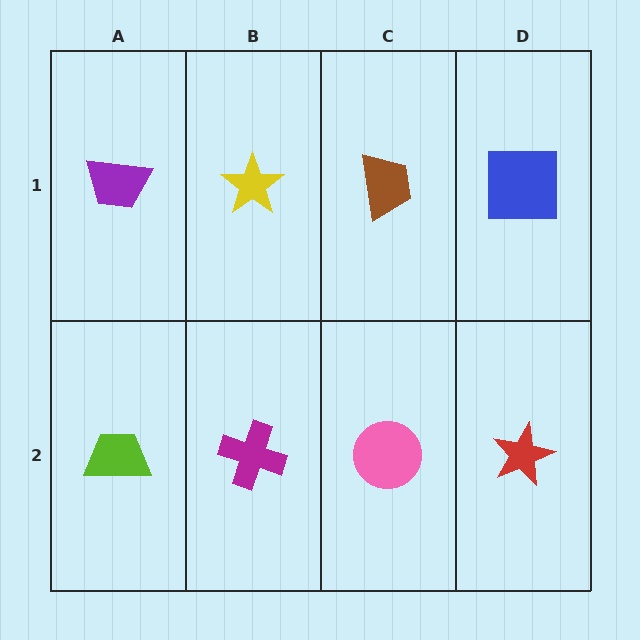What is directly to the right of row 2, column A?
A magenta cross.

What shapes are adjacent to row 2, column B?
A yellow star (row 1, column B), a lime trapezoid (row 2, column A), a pink circle (row 2, column C).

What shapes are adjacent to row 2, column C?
A brown trapezoid (row 1, column C), a magenta cross (row 2, column B), a red star (row 2, column D).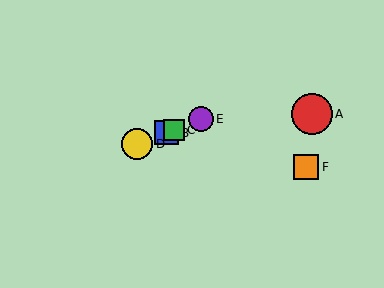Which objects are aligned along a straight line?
Objects B, C, D, E are aligned along a straight line.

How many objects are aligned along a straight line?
4 objects (B, C, D, E) are aligned along a straight line.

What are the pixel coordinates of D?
Object D is at (137, 144).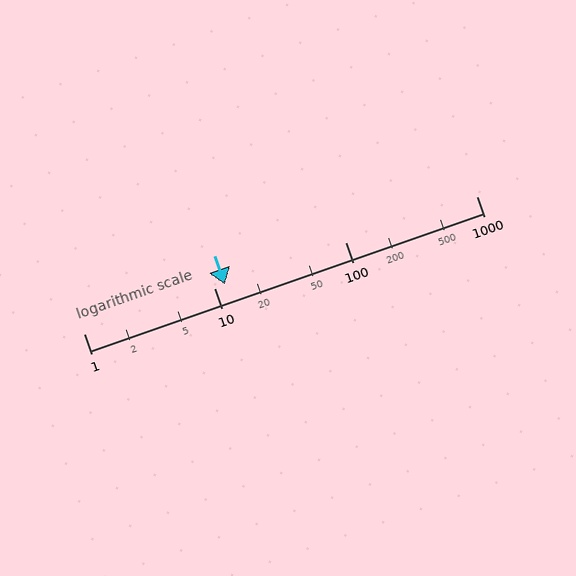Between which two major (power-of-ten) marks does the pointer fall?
The pointer is between 10 and 100.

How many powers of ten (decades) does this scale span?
The scale spans 3 decades, from 1 to 1000.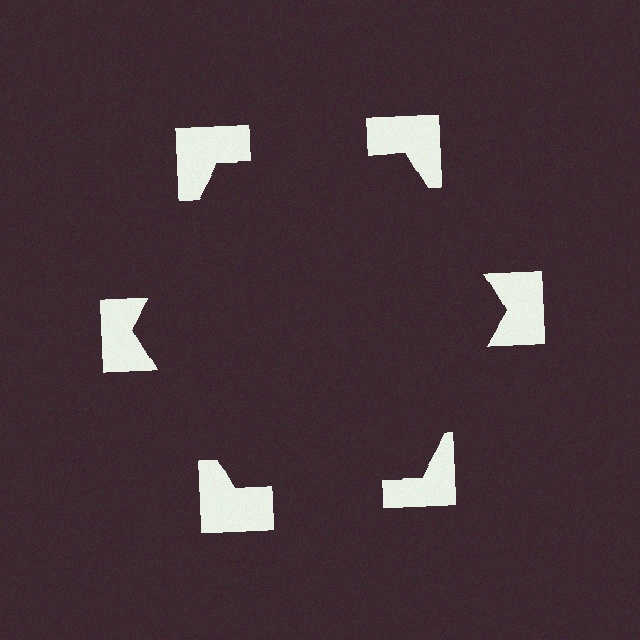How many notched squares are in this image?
There are 6 — one at each vertex of the illusory hexagon.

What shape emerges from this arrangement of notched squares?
An illusory hexagon — its edges are inferred from the aligned wedge cuts in the notched squares, not physically drawn.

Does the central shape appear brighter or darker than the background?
It typically appears slightly darker than the background, even though no actual brightness change is drawn.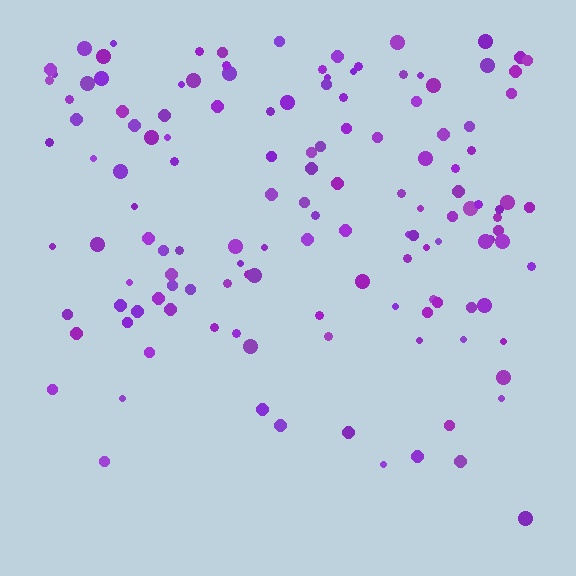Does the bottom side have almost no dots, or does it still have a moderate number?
Still a moderate number, just noticeably fewer than the top.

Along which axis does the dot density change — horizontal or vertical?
Vertical.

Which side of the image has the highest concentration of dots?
The top.